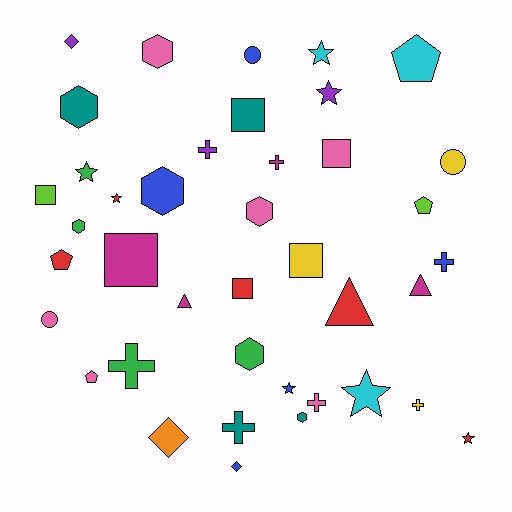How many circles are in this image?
There are 3 circles.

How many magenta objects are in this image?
There are 4 magenta objects.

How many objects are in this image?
There are 40 objects.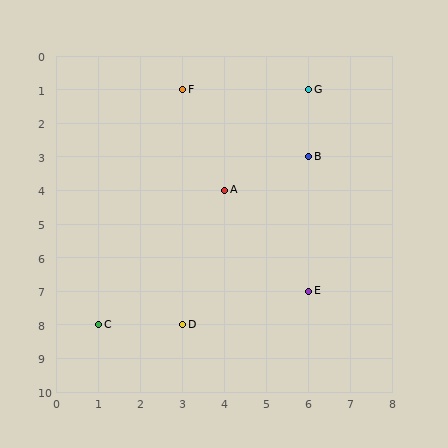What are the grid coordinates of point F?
Point F is at grid coordinates (3, 1).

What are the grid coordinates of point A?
Point A is at grid coordinates (4, 4).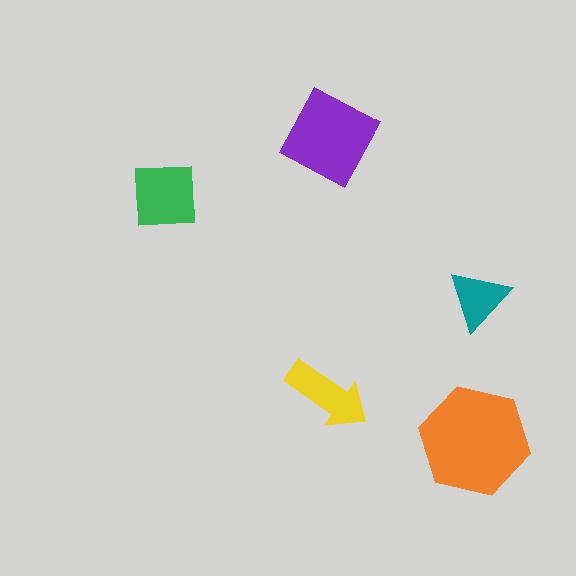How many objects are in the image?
There are 5 objects in the image.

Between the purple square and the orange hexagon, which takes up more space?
The orange hexagon.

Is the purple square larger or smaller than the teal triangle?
Larger.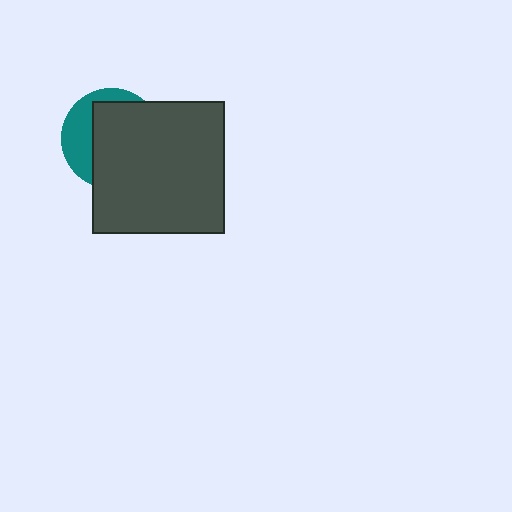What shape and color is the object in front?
The object in front is a dark gray square.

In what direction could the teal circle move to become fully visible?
The teal circle could move left. That would shift it out from behind the dark gray square entirely.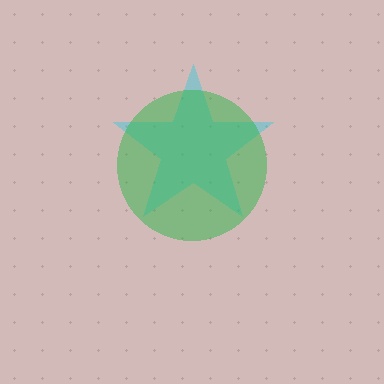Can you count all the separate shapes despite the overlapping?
Yes, there are 2 separate shapes.